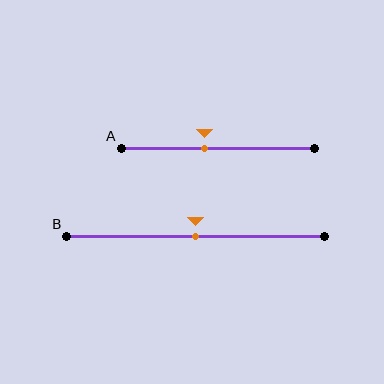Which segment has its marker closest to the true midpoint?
Segment B has its marker closest to the true midpoint.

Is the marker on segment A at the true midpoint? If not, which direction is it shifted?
No, the marker on segment A is shifted to the left by about 7% of the segment length.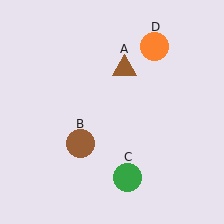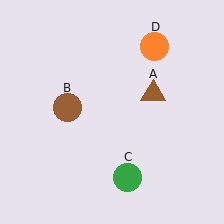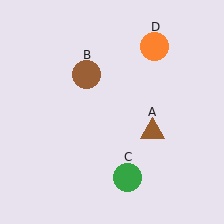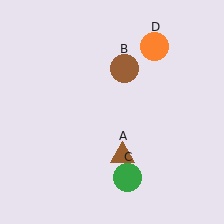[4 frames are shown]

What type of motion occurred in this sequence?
The brown triangle (object A), brown circle (object B) rotated clockwise around the center of the scene.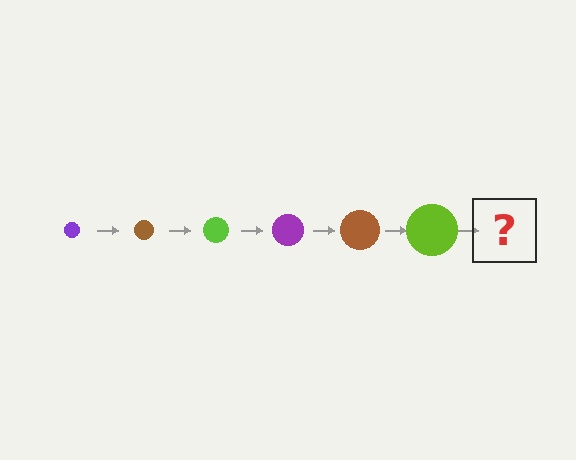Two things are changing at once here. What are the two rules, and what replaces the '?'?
The two rules are that the circle grows larger each step and the color cycles through purple, brown, and lime. The '?' should be a purple circle, larger than the previous one.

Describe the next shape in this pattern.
It should be a purple circle, larger than the previous one.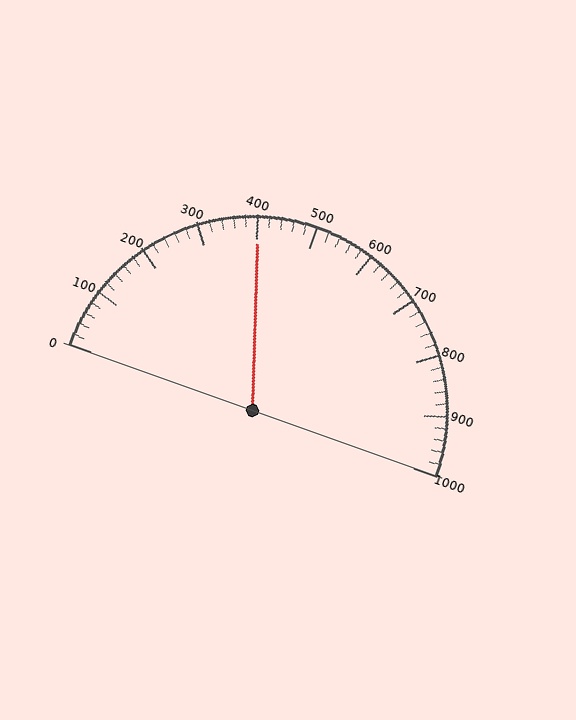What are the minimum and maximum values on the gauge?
The gauge ranges from 0 to 1000.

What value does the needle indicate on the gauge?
The needle indicates approximately 400.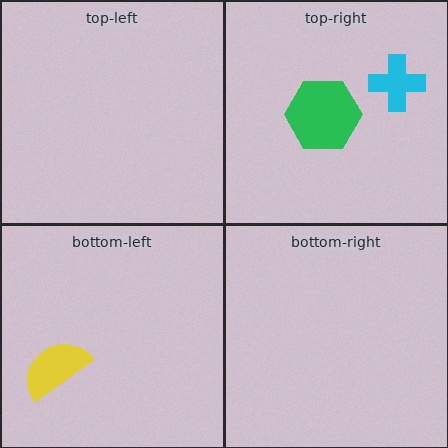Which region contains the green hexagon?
The top-right region.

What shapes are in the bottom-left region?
The yellow semicircle.